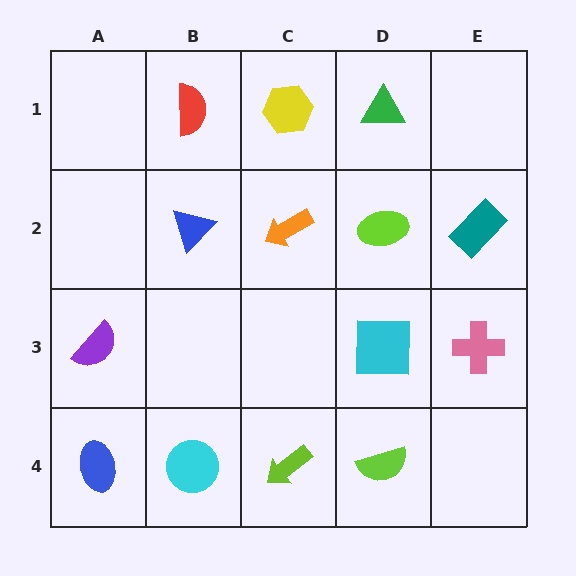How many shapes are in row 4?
4 shapes.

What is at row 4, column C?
A lime arrow.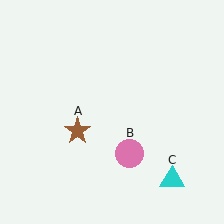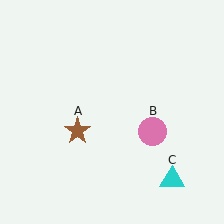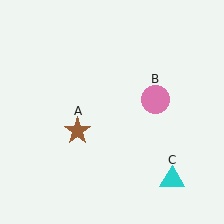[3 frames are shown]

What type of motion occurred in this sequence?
The pink circle (object B) rotated counterclockwise around the center of the scene.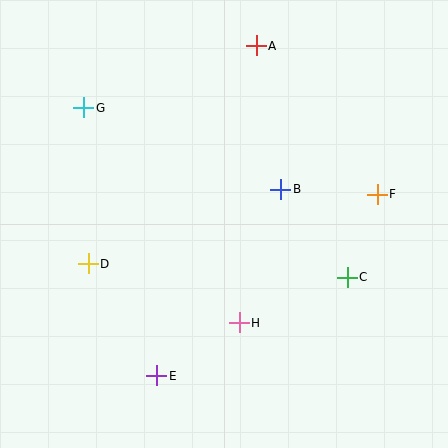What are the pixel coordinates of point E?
Point E is at (157, 376).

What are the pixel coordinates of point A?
Point A is at (256, 46).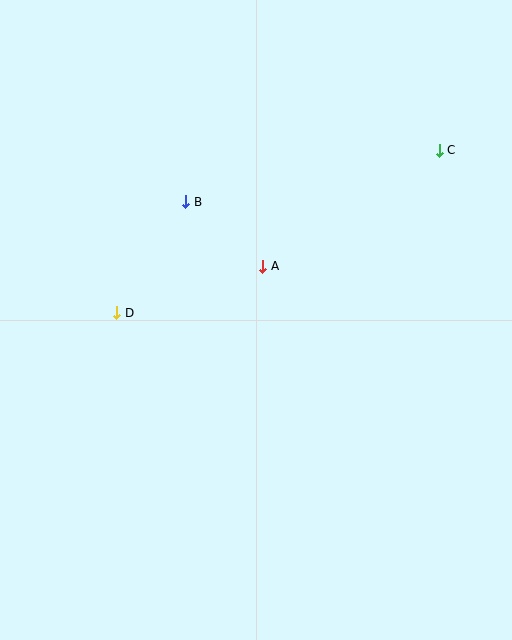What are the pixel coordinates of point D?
Point D is at (117, 313).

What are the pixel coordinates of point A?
Point A is at (263, 266).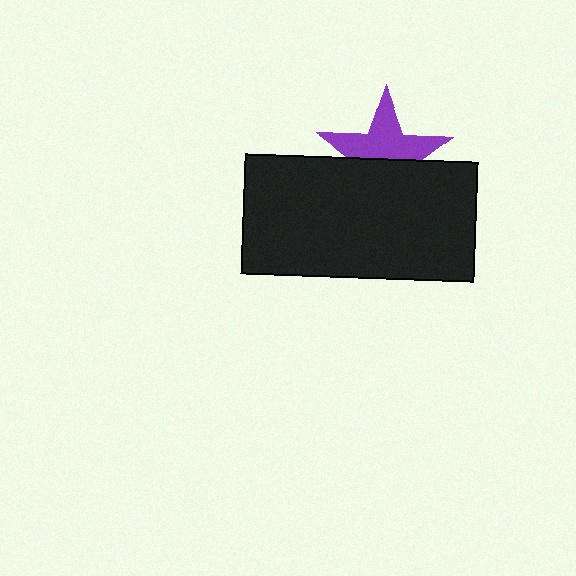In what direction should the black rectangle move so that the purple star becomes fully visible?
The black rectangle should move down. That is the shortest direction to clear the overlap and leave the purple star fully visible.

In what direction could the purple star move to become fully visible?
The purple star could move up. That would shift it out from behind the black rectangle entirely.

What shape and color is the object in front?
The object in front is a black rectangle.